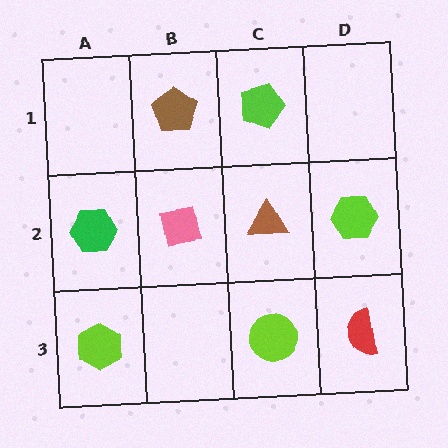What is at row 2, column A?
A green hexagon.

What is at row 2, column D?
A lime hexagon.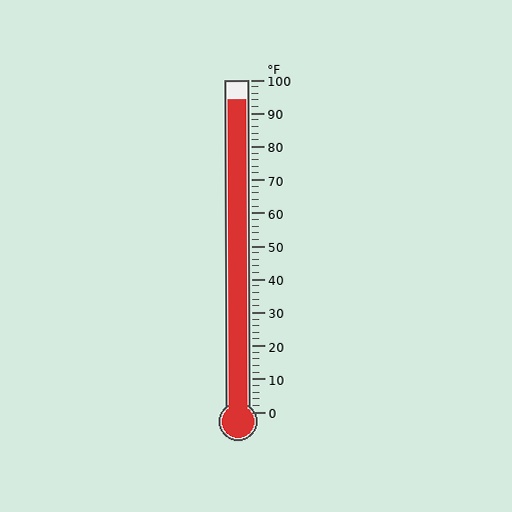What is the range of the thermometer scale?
The thermometer scale ranges from 0°F to 100°F.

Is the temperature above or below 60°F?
The temperature is above 60°F.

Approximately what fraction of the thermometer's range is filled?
The thermometer is filled to approximately 95% of its range.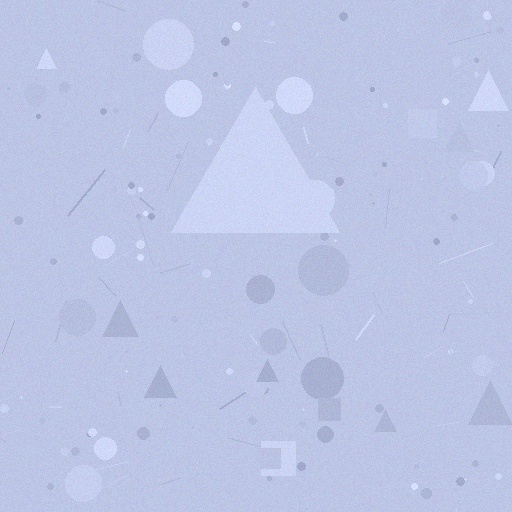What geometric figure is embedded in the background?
A triangle is embedded in the background.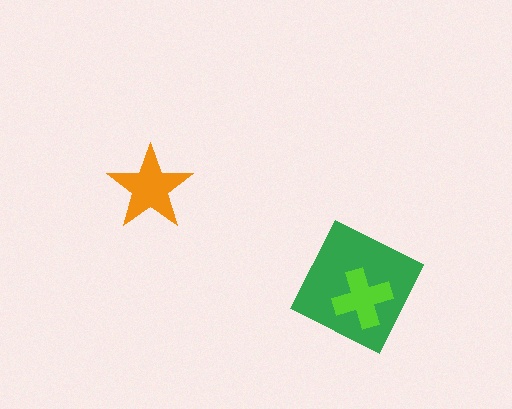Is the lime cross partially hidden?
No, no other shape covers it.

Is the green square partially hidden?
Yes, it is partially covered by another shape.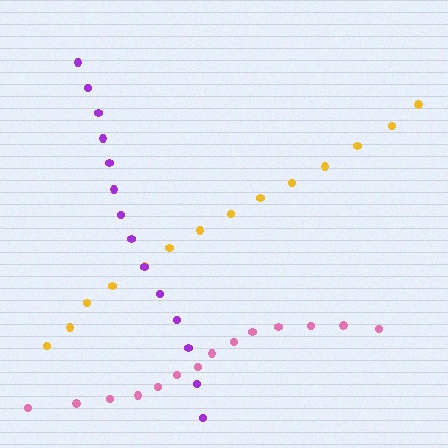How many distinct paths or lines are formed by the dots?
There are 3 distinct paths.